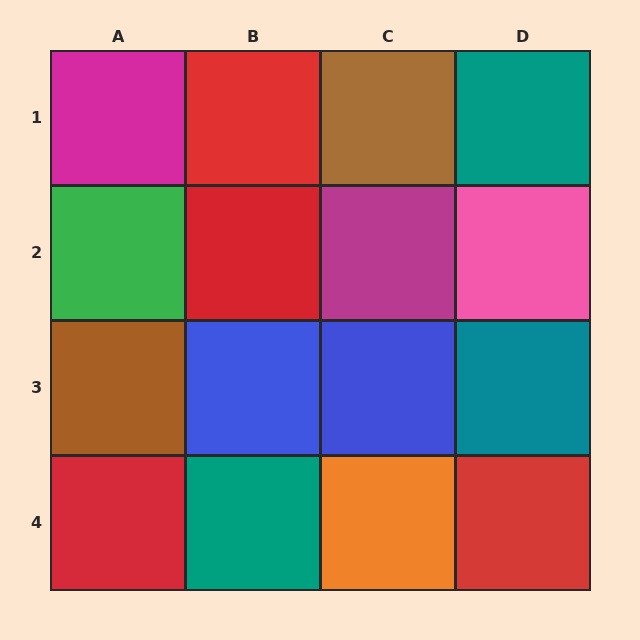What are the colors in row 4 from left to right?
Red, teal, orange, red.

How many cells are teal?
3 cells are teal.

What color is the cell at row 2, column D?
Pink.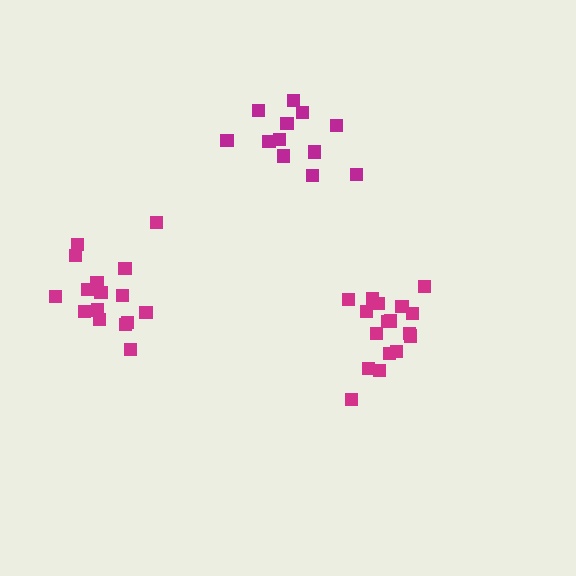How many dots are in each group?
Group 1: 16 dots, Group 2: 17 dots, Group 3: 12 dots (45 total).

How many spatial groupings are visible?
There are 3 spatial groupings.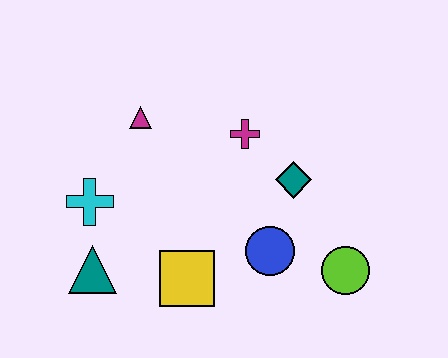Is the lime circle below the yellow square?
No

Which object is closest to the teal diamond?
The magenta cross is closest to the teal diamond.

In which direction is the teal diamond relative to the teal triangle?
The teal diamond is to the right of the teal triangle.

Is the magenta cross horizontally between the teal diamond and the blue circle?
No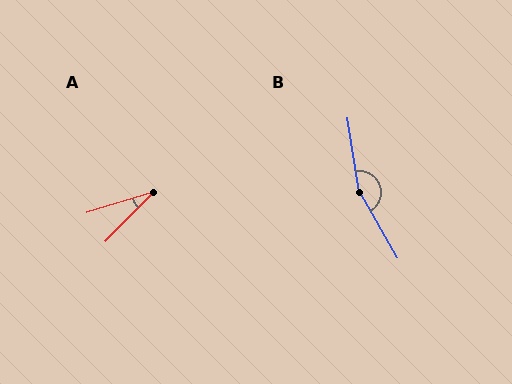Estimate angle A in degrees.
Approximately 28 degrees.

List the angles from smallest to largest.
A (28°), B (159°).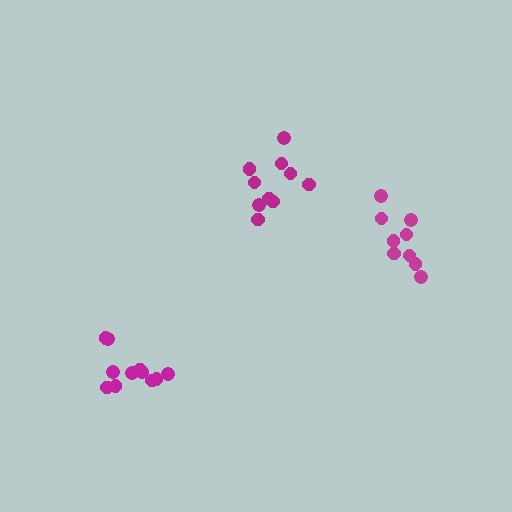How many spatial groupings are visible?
There are 3 spatial groupings.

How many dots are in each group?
Group 1: 10 dots, Group 2: 11 dots, Group 3: 9 dots (30 total).